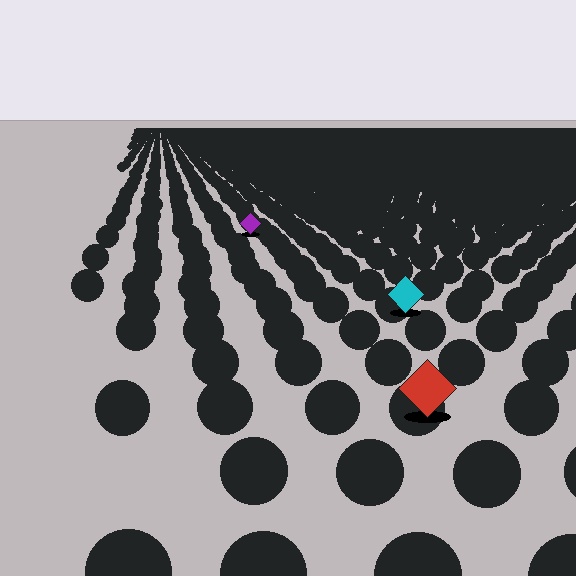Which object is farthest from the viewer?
The purple diamond is farthest from the viewer. It appears smaller and the ground texture around it is denser.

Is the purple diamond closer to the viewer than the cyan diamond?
No. The cyan diamond is closer — you can tell from the texture gradient: the ground texture is coarser near it.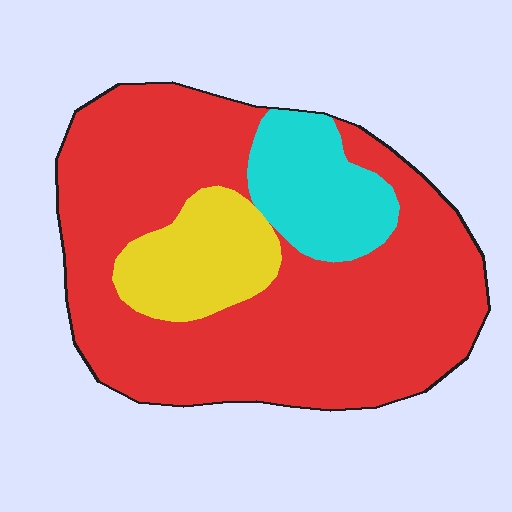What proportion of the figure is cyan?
Cyan takes up about one eighth (1/8) of the figure.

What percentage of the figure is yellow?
Yellow takes up about one eighth (1/8) of the figure.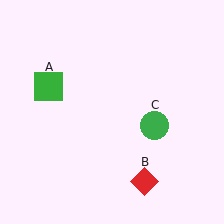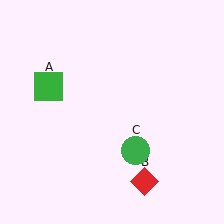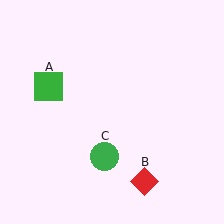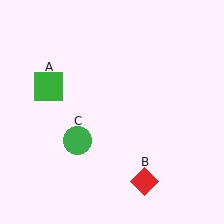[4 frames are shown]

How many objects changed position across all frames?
1 object changed position: green circle (object C).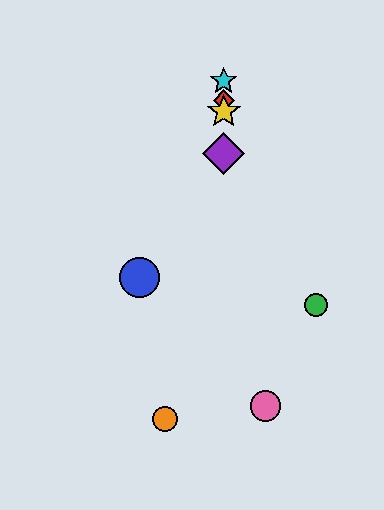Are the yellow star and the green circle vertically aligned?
No, the yellow star is at x≈224 and the green circle is at x≈316.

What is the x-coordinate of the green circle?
The green circle is at x≈316.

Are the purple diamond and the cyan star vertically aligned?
Yes, both are at x≈224.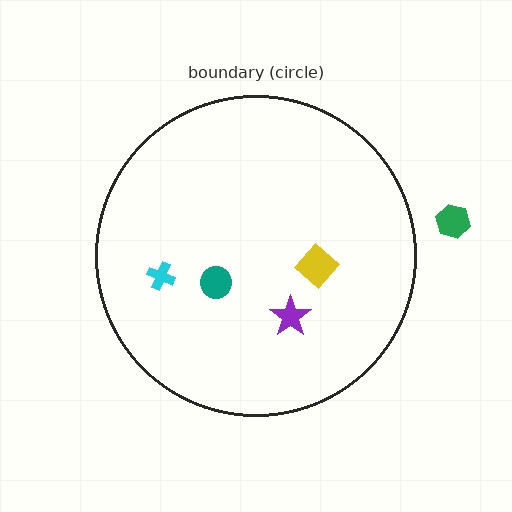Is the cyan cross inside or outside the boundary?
Inside.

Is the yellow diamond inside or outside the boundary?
Inside.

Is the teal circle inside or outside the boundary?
Inside.